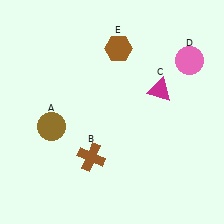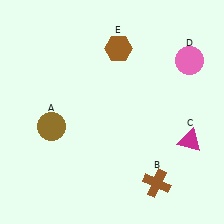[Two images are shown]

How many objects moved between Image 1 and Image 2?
2 objects moved between the two images.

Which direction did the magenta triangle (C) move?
The magenta triangle (C) moved down.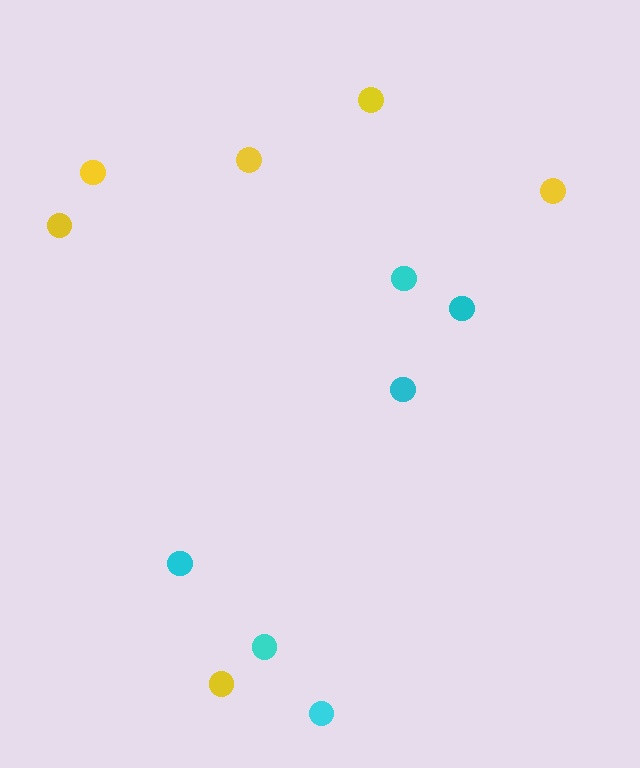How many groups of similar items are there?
There are 2 groups: one group of cyan circles (6) and one group of yellow circles (6).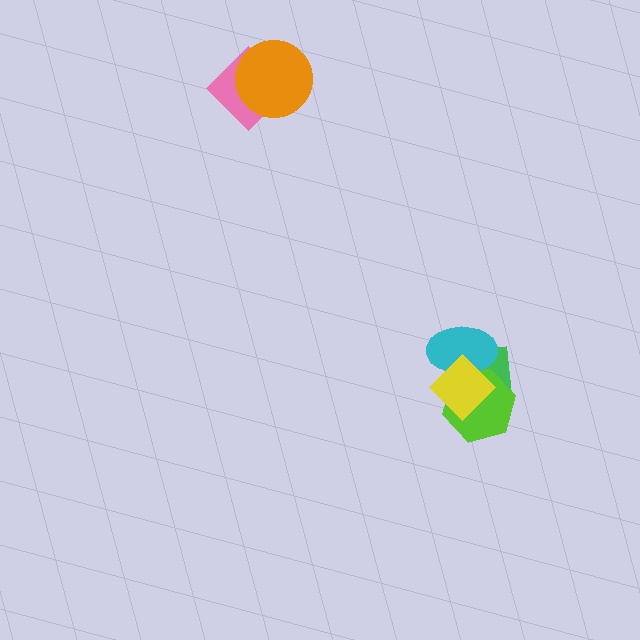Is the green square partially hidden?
Yes, it is partially covered by another shape.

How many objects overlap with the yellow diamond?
3 objects overlap with the yellow diamond.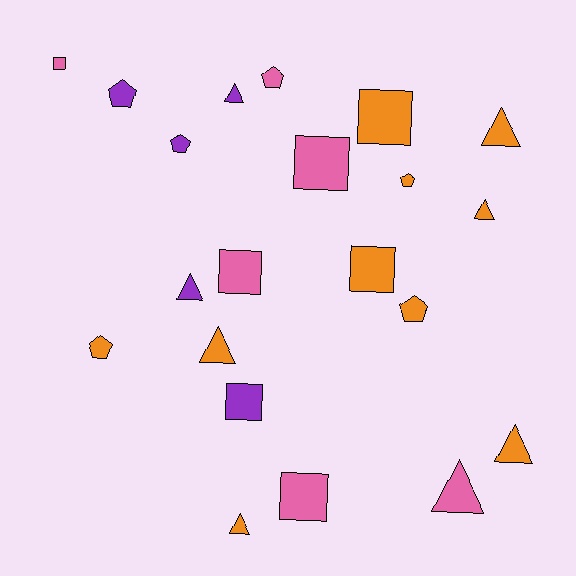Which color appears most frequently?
Orange, with 10 objects.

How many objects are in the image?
There are 21 objects.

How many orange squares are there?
There are 2 orange squares.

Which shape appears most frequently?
Triangle, with 8 objects.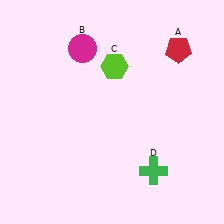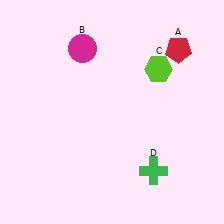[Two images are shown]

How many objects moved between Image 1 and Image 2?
1 object moved between the two images.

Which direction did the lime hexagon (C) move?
The lime hexagon (C) moved right.